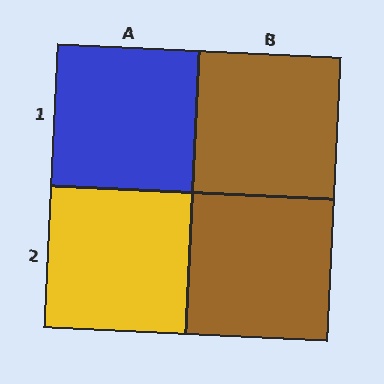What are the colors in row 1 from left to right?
Blue, brown.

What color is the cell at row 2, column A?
Yellow.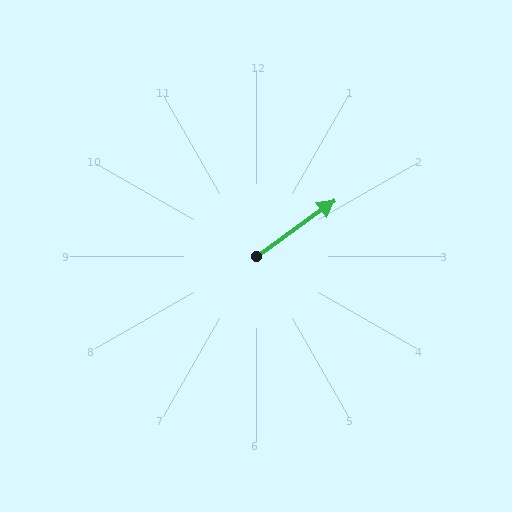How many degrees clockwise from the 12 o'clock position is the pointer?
Approximately 55 degrees.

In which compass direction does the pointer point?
Northeast.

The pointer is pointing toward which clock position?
Roughly 2 o'clock.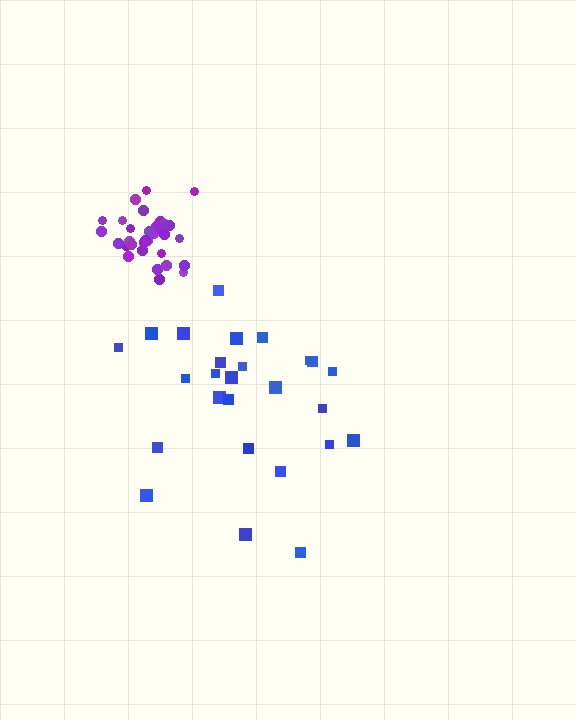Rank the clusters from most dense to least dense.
purple, blue.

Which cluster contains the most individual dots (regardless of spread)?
Purple (33).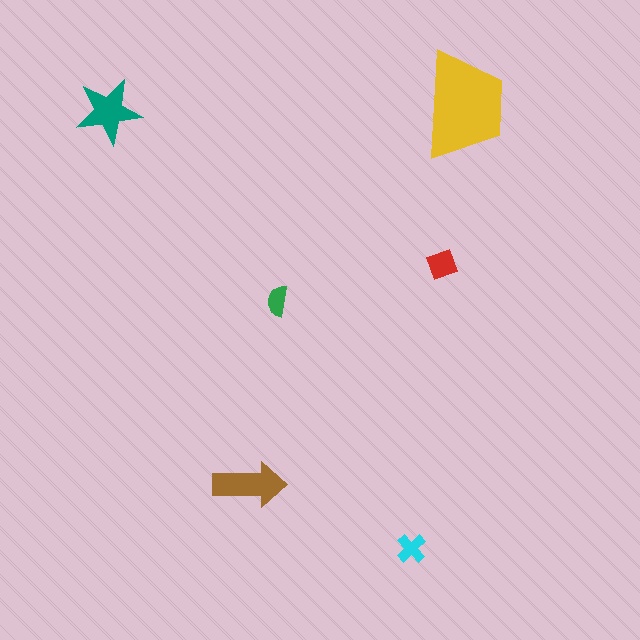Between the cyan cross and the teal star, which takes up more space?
The teal star.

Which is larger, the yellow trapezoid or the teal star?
The yellow trapezoid.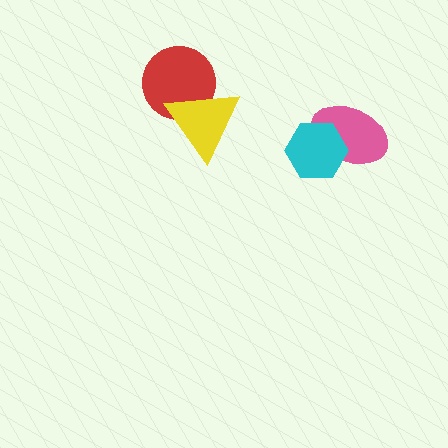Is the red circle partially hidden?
Yes, it is partially covered by another shape.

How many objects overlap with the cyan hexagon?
1 object overlaps with the cyan hexagon.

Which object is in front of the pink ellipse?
The cyan hexagon is in front of the pink ellipse.